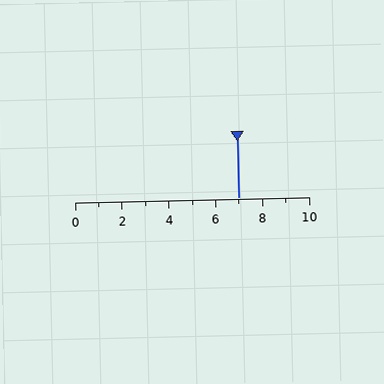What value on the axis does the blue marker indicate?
The marker indicates approximately 7.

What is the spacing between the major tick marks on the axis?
The major ticks are spaced 2 apart.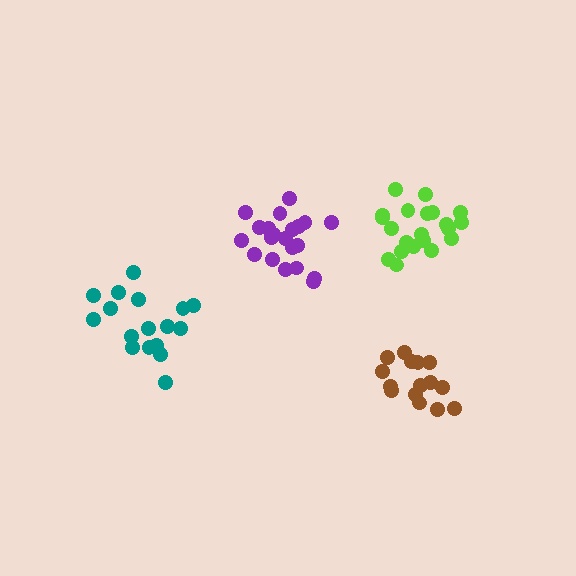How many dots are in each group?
Group 1: 17 dots, Group 2: 15 dots, Group 3: 21 dots, Group 4: 21 dots (74 total).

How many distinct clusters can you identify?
There are 4 distinct clusters.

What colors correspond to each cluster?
The clusters are colored: teal, brown, lime, purple.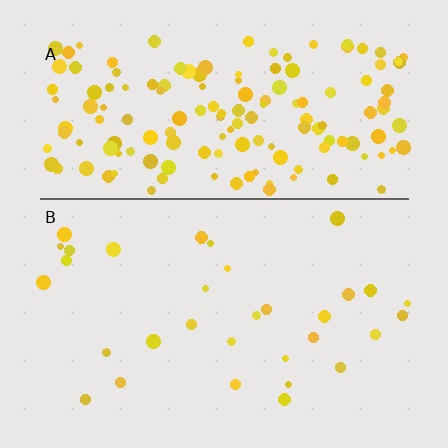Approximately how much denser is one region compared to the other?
Approximately 5.0× — region A over region B.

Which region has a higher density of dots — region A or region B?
A (the top).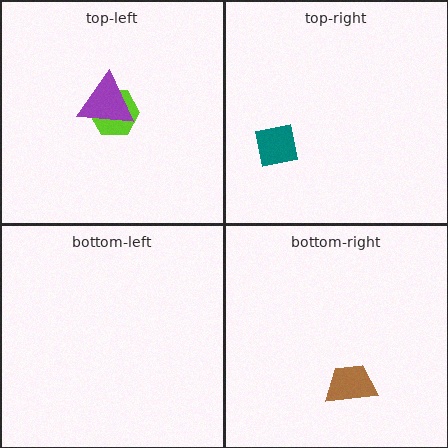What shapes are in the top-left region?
The lime hexagon, the purple triangle.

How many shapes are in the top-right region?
1.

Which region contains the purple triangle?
The top-left region.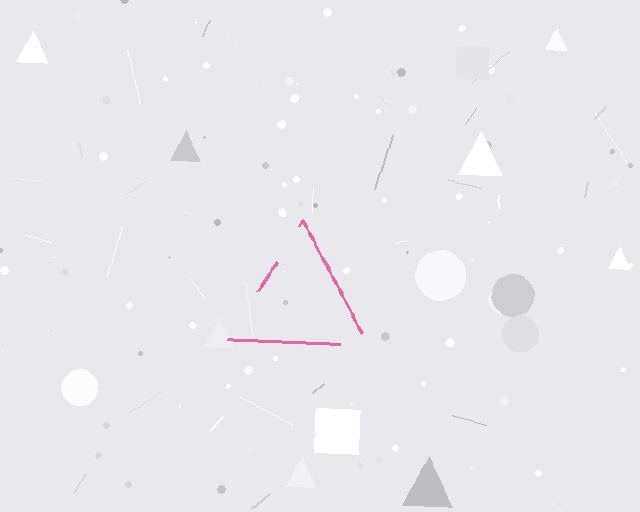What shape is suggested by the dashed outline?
The dashed outline suggests a triangle.